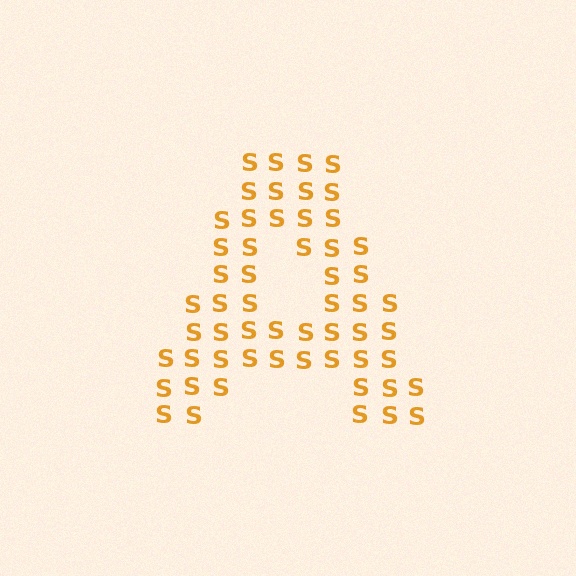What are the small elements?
The small elements are letter S's.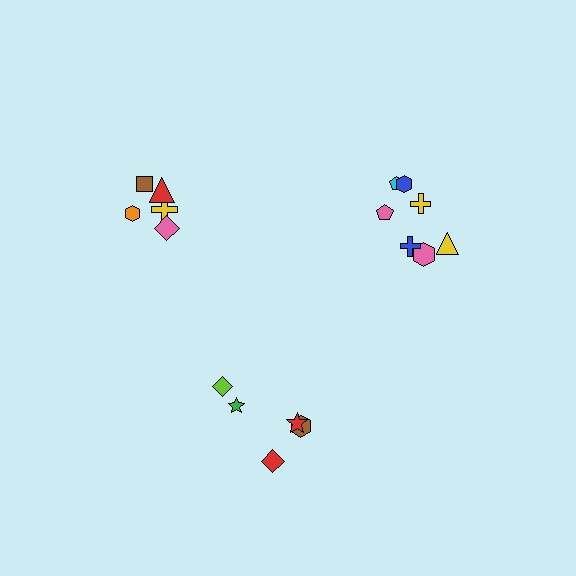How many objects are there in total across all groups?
There are 17 objects.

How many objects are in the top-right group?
There are 7 objects.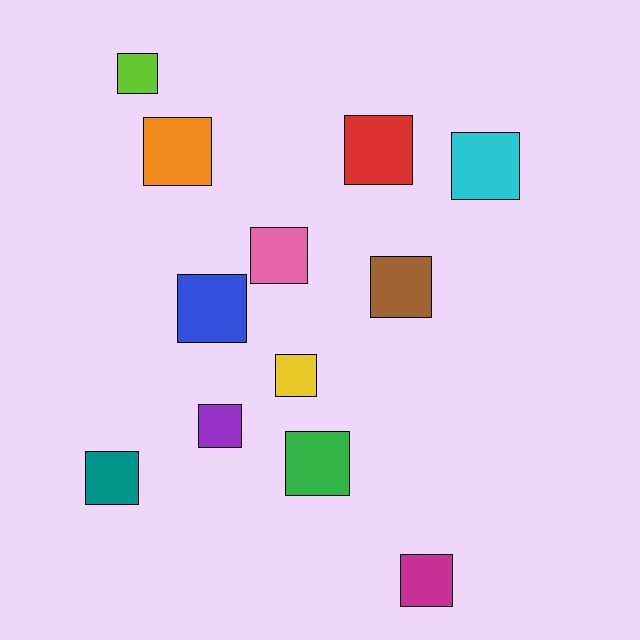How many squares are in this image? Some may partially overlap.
There are 12 squares.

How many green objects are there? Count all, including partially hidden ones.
There is 1 green object.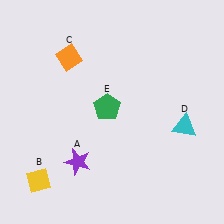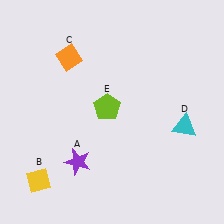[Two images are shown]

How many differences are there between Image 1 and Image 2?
There is 1 difference between the two images.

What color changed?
The pentagon (E) changed from green in Image 1 to lime in Image 2.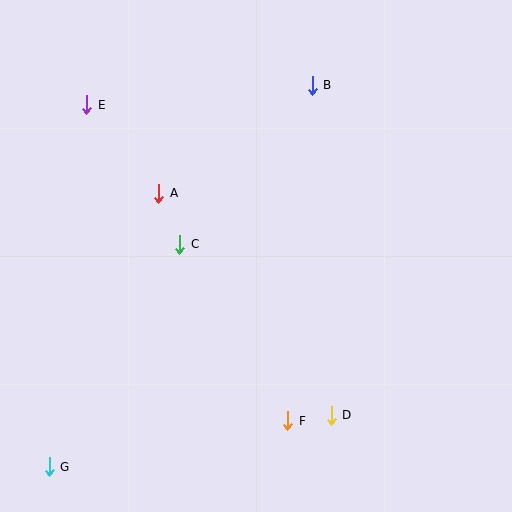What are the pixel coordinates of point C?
Point C is at (180, 244).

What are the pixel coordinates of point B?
Point B is at (312, 85).